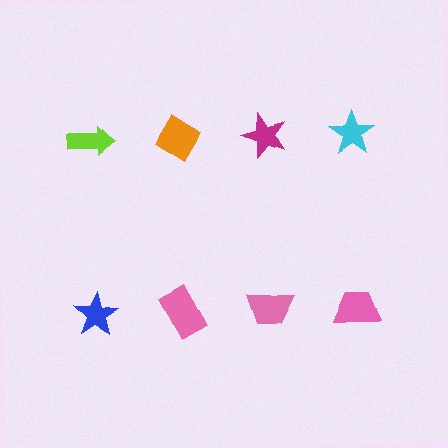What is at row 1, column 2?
An orange diamond.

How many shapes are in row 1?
4 shapes.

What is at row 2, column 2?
A pink rectangle.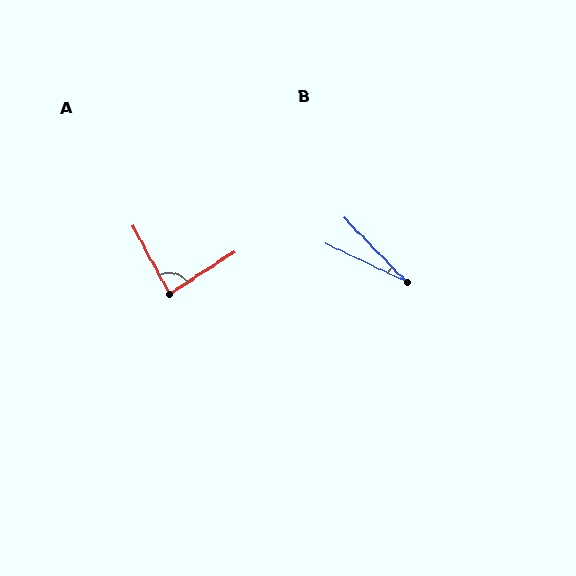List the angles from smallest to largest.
B (20°), A (85°).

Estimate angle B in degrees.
Approximately 20 degrees.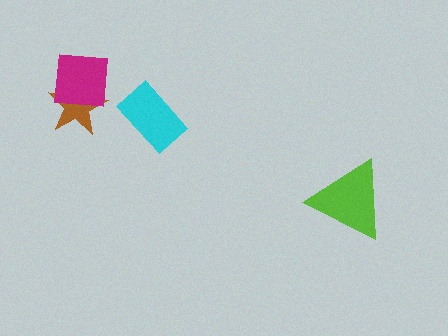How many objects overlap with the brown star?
1 object overlaps with the brown star.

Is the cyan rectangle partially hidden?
No, no other shape covers it.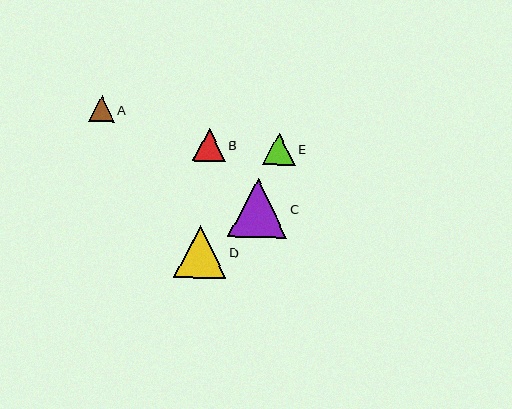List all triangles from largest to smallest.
From largest to smallest: C, D, B, E, A.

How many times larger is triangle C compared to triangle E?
Triangle C is approximately 1.8 times the size of triangle E.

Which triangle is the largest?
Triangle C is the largest with a size of approximately 59 pixels.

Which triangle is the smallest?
Triangle A is the smallest with a size of approximately 26 pixels.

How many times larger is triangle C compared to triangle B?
Triangle C is approximately 1.8 times the size of triangle B.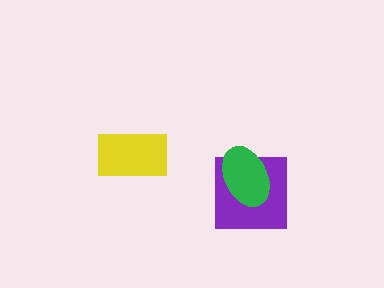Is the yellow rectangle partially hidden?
No, no other shape covers it.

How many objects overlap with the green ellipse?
1 object overlaps with the green ellipse.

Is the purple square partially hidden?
Yes, it is partially covered by another shape.